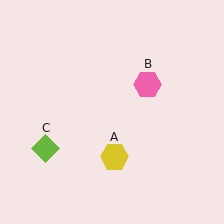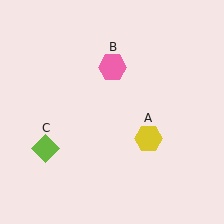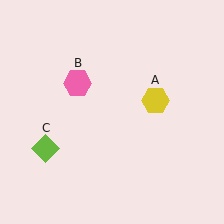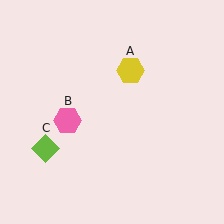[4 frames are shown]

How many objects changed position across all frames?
2 objects changed position: yellow hexagon (object A), pink hexagon (object B).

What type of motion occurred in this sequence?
The yellow hexagon (object A), pink hexagon (object B) rotated counterclockwise around the center of the scene.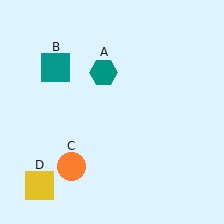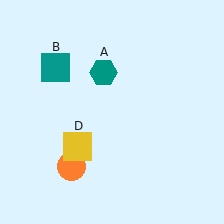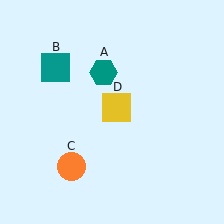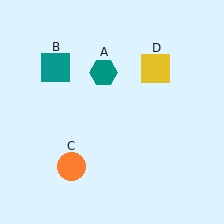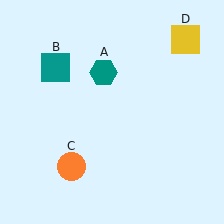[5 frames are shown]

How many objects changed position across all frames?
1 object changed position: yellow square (object D).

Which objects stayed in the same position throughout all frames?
Teal hexagon (object A) and teal square (object B) and orange circle (object C) remained stationary.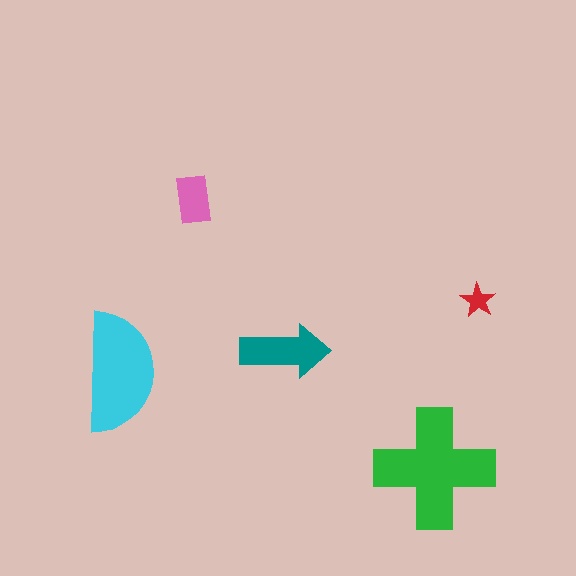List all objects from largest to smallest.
The green cross, the cyan semicircle, the teal arrow, the pink rectangle, the red star.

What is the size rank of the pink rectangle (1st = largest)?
4th.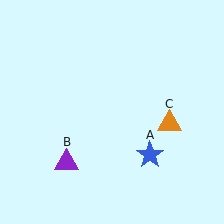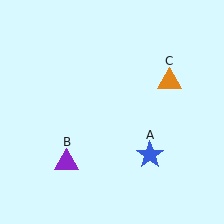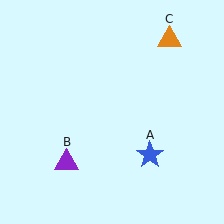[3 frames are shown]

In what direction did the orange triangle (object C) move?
The orange triangle (object C) moved up.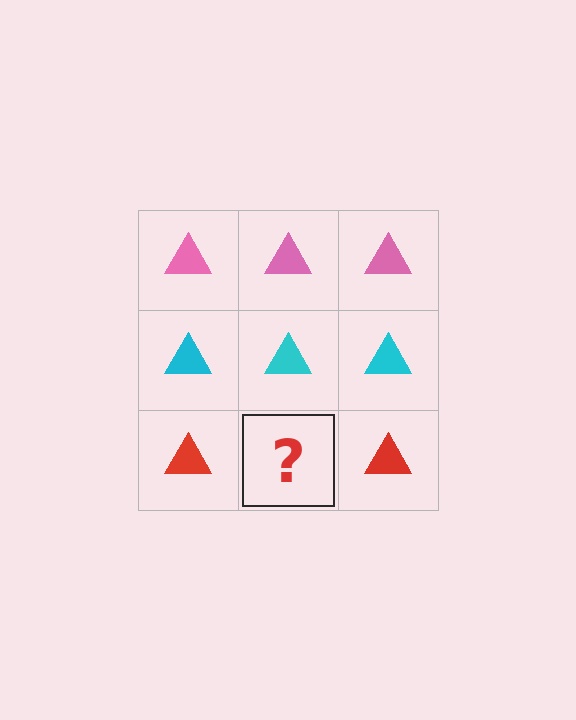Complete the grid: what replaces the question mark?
The question mark should be replaced with a red triangle.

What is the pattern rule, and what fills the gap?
The rule is that each row has a consistent color. The gap should be filled with a red triangle.